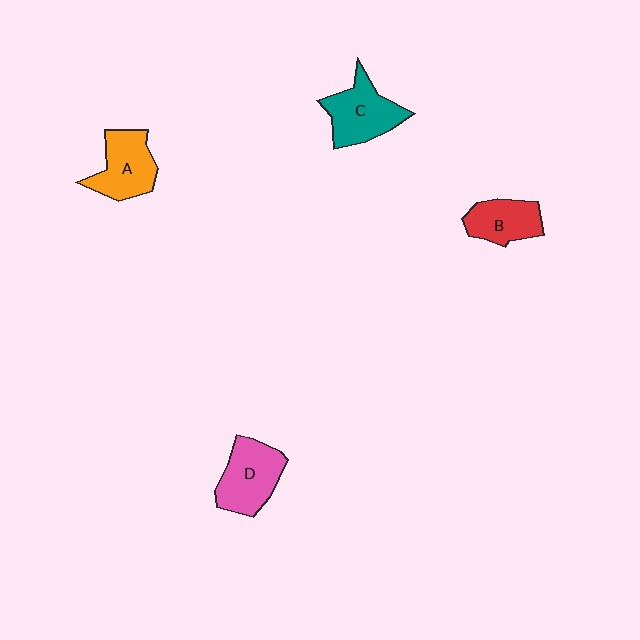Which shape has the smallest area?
Shape B (red).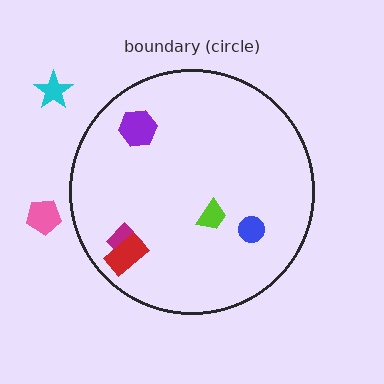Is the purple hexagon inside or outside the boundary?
Inside.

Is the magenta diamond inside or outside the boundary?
Inside.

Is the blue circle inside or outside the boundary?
Inside.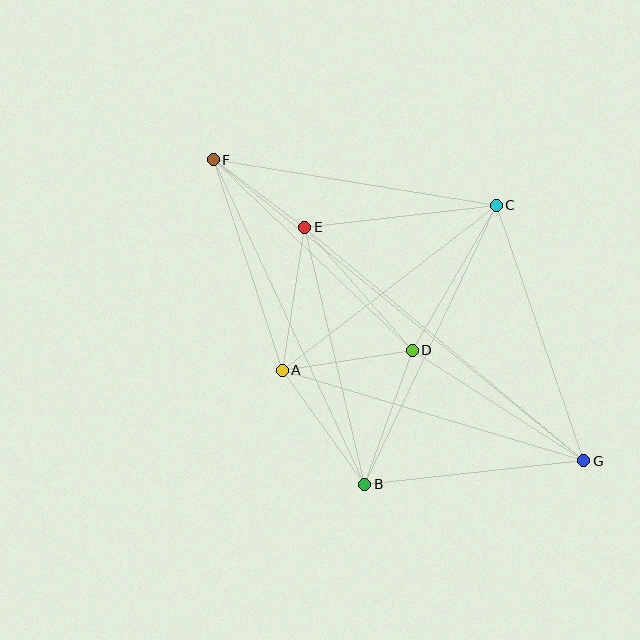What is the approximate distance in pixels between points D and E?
The distance between D and E is approximately 163 pixels.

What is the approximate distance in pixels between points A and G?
The distance between A and G is approximately 315 pixels.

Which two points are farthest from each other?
Points F and G are farthest from each other.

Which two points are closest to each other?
Points E and F are closest to each other.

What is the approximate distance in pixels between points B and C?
The distance between B and C is approximately 309 pixels.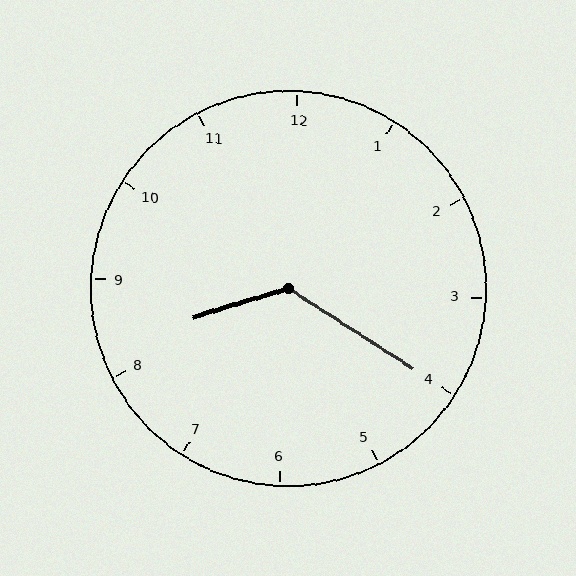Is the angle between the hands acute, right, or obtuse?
It is obtuse.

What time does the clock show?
8:20.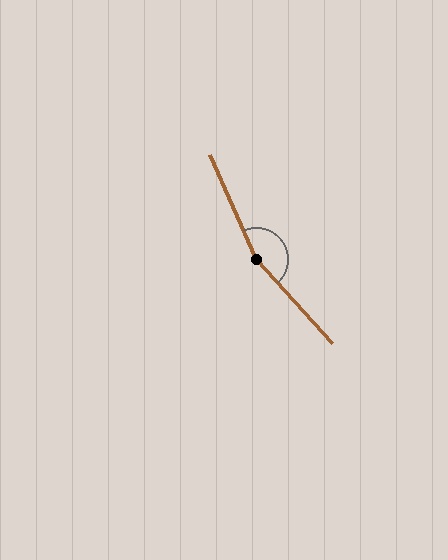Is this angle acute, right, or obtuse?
It is obtuse.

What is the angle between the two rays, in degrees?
Approximately 161 degrees.